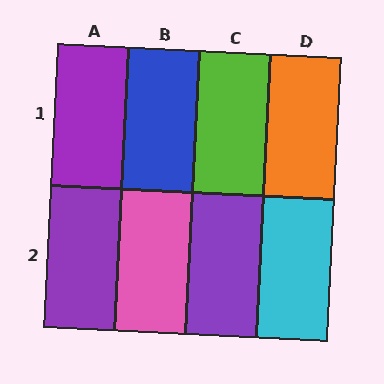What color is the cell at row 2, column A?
Purple.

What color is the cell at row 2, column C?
Purple.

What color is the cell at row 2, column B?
Pink.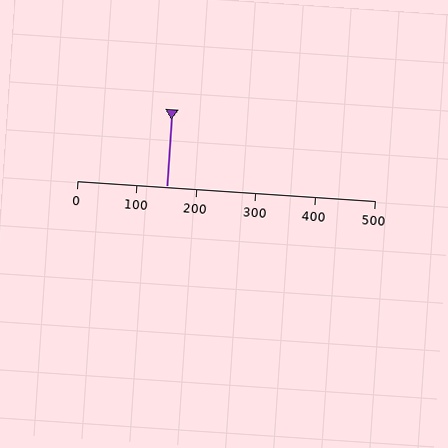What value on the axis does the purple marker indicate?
The marker indicates approximately 150.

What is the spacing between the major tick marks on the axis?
The major ticks are spaced 100 apart.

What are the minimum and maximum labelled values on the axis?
The axis runs from 0 to 500.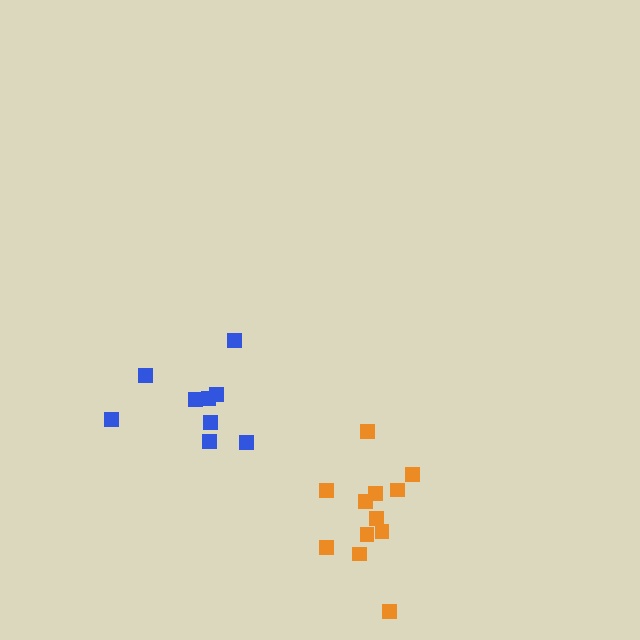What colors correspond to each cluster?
The clusters are colored: blue, orange.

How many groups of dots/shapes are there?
There are 2 groups.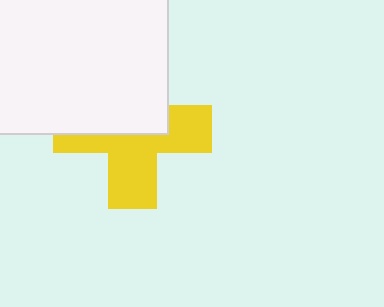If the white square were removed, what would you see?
You would see the complete yellow cross.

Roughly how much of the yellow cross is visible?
About half of it is visible (roughly 52%).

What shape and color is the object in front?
The object in front is a white square.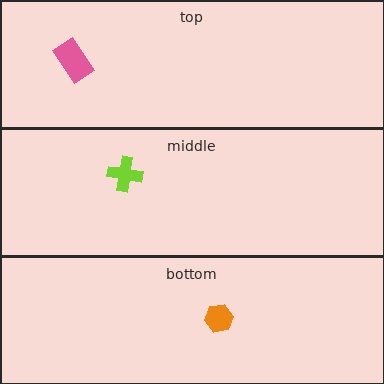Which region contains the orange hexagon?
The bottom region.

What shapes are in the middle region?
The lime cross.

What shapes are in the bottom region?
The orange hexagon.